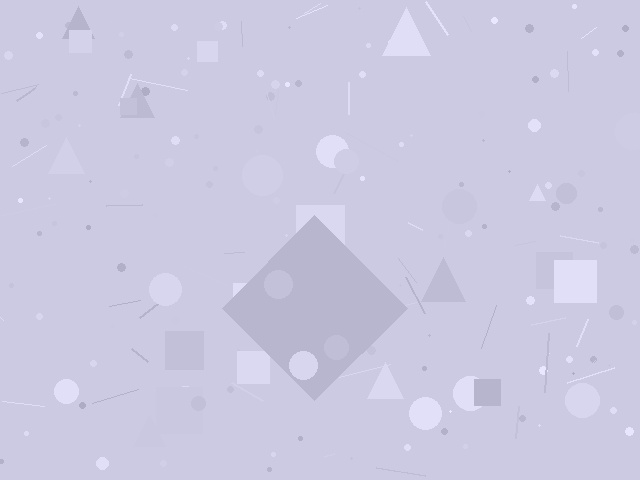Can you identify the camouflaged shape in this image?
The camouflaged shape is a diamond.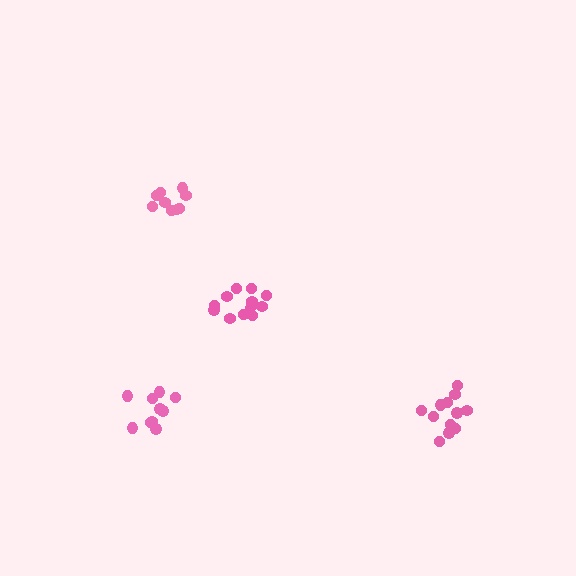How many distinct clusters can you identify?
There are 4 distinct clusters.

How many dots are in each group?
Group 1: 9 dots, Group 2: 10 dots, Group 3: 12 dots, Group 4: 13 dots (44 total).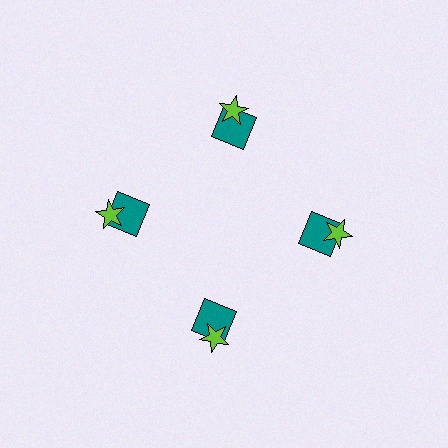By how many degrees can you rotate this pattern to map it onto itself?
The pattern maps onto itself every 90 degrees of rotation.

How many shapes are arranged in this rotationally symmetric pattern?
There are 8 shapes, arranged in 4 groups of 2.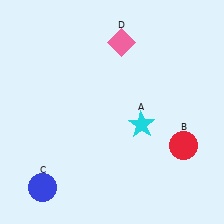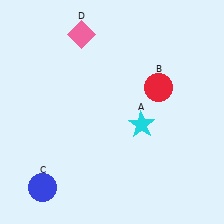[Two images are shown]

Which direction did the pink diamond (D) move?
The pink diamond (D) moved left.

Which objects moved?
The objects that moved are: the red circle (B), the pink diamond (D).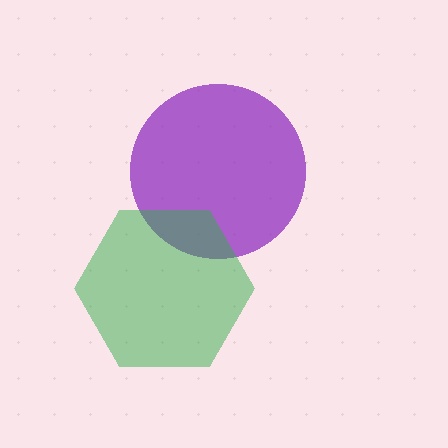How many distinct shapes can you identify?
There are 2 distinct shapes: a purple circle, a green hexagon.